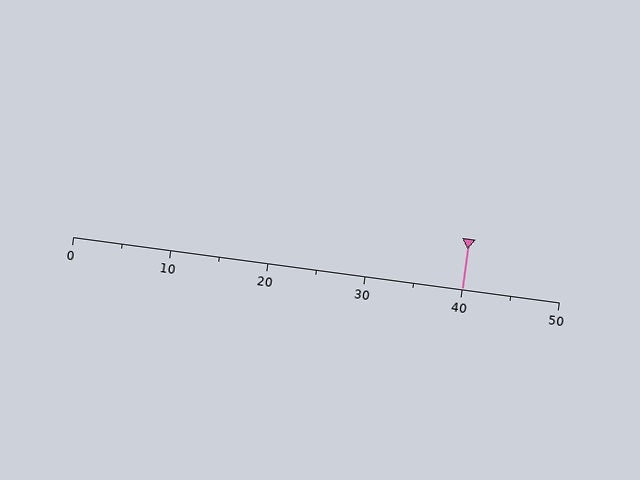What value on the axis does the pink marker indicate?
The marker indicates approximately 40.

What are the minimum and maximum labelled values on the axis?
The axis runs from 0 to 50.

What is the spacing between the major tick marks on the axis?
The major ticks are spaced 10 apart.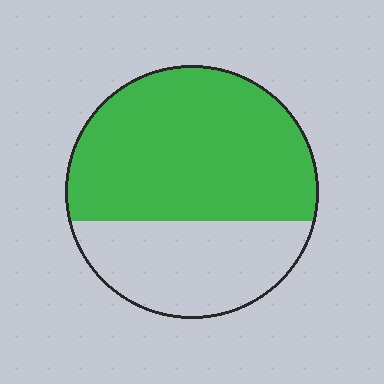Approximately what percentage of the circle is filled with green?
Approximately 65%.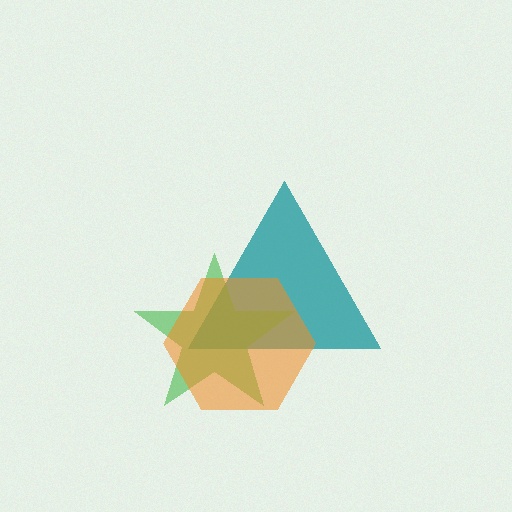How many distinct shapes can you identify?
There are 3 distinct shapes: a teal triangle, a green star, an orange hexagon.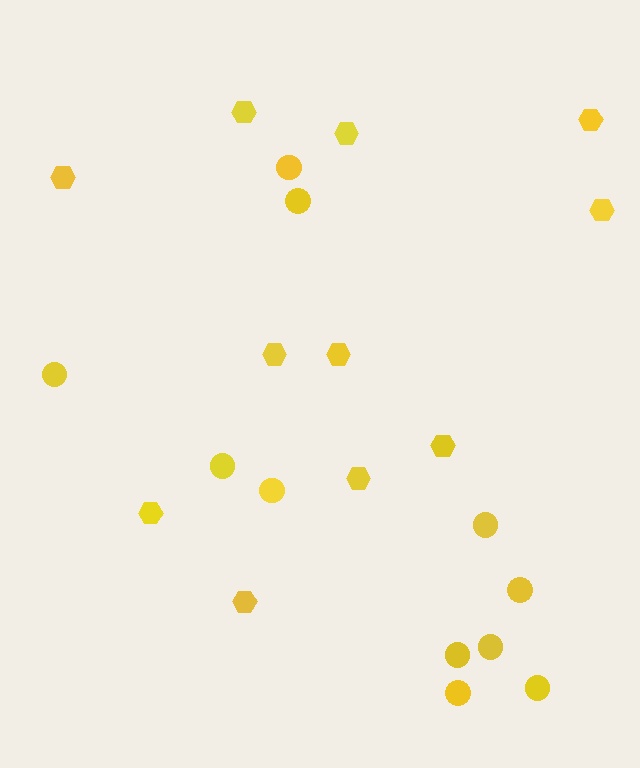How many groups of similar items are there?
There are 2 groups: one group of hexagons (11) and one group of circles (11).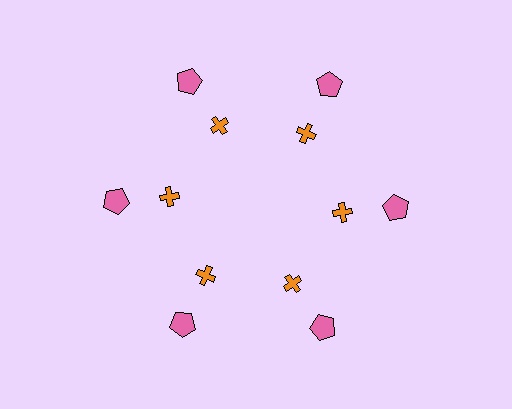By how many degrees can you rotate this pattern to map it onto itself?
The pattern maps onto itself every 60 degrees of rotation.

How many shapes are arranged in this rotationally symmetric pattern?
There are 12 shapes, arranged in 6 groups of 2.